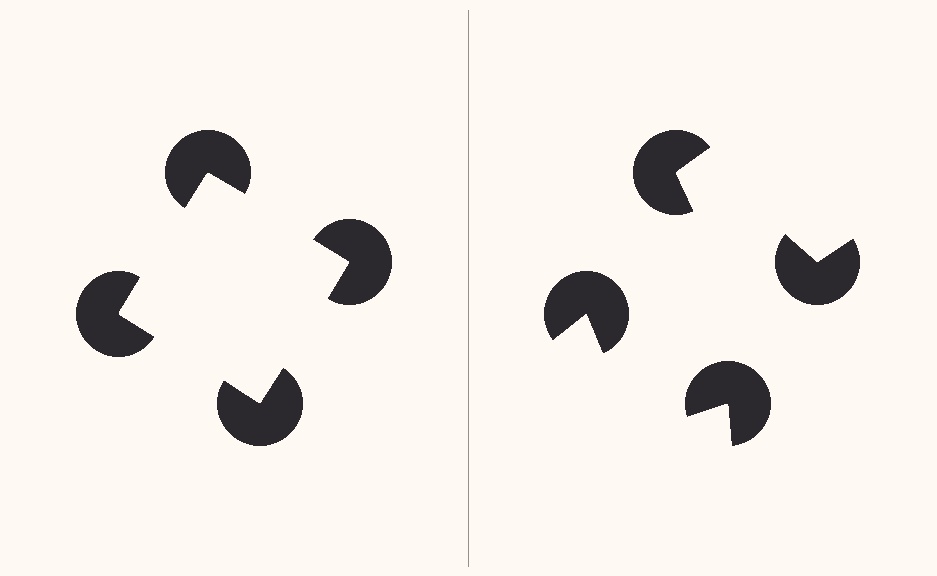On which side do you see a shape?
An illusory square appears on the left side. On the right side the wedge cuts are rotated, so no coherent shape forms.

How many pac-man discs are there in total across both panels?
8 — 4 on each side.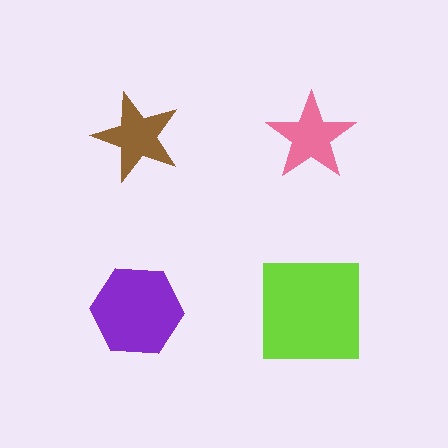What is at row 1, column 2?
A pink star.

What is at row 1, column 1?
A brown star.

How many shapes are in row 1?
2 shapes.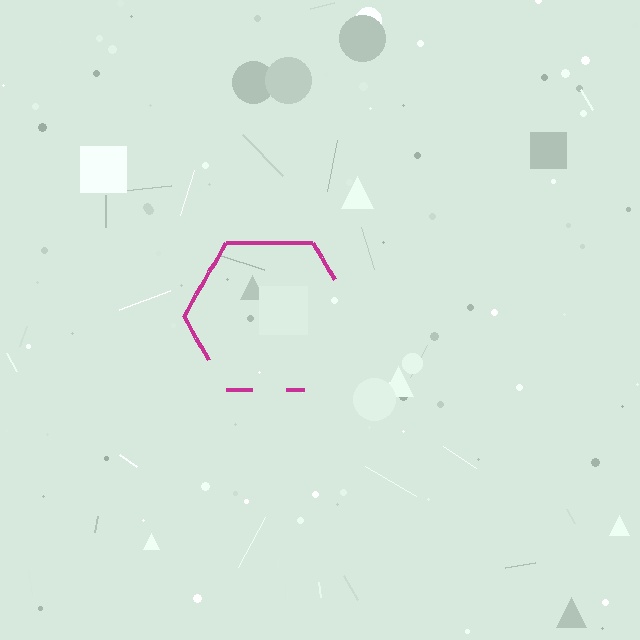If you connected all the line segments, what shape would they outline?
They would outline a hexagon.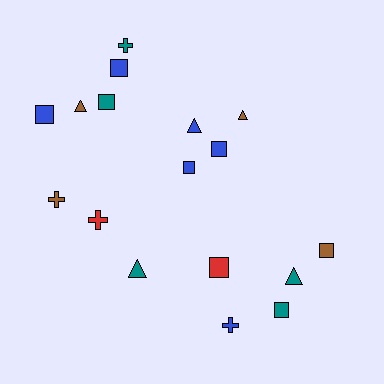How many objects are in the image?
There are 17 objects.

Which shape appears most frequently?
Square, with 8 objects.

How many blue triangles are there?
There is 1 blue triangle.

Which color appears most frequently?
Blue, with 6 objects.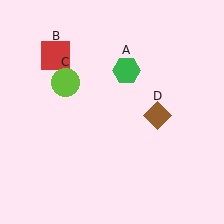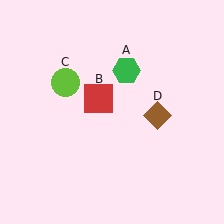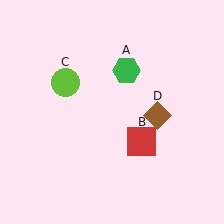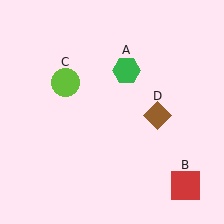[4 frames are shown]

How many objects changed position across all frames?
1 object changed position: red square (object B).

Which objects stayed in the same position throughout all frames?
Green hexagon (object A) and lime circle (object C) and brown diamond (object D) remained stationary.